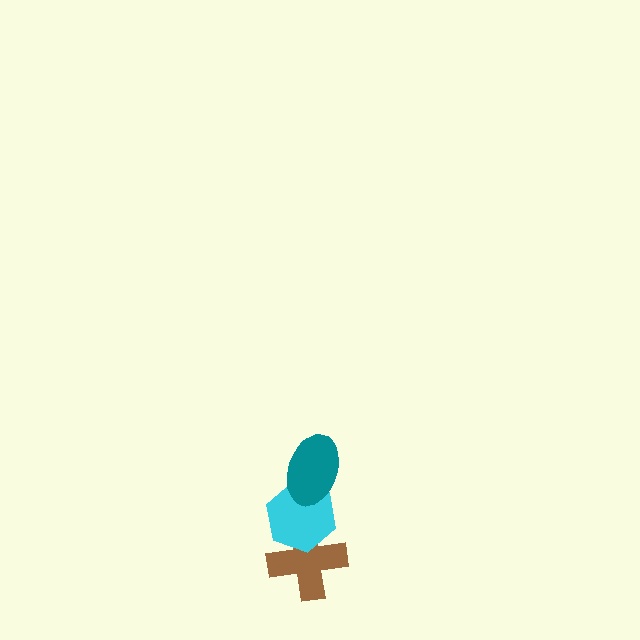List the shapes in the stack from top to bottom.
From top to bottom: the teal ellipse, the cyan hexagon, the brown cross.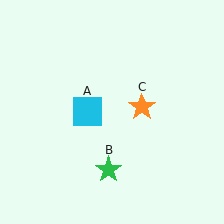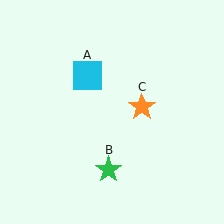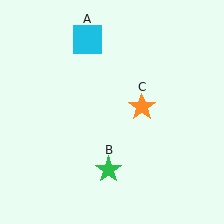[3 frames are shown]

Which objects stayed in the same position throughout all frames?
Green star (object B) and orange star (object C) remained stationary.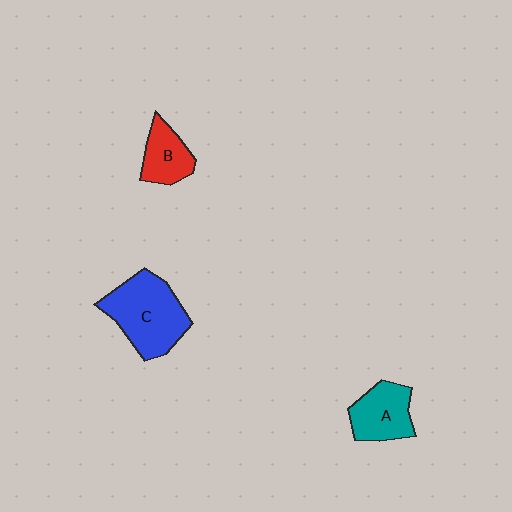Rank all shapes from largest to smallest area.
From largest to smallest: C (blue), A (teal), B (red).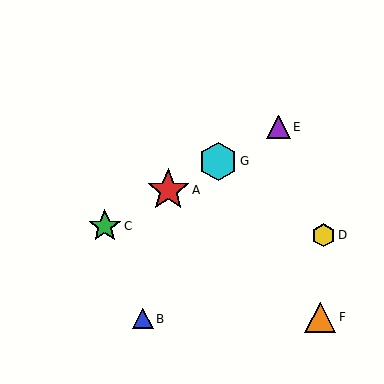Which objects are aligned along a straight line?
Objects A, C, E, G are aligned along a straight line.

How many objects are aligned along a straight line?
4 objects (A, C, E, G) are aligned along a straight line.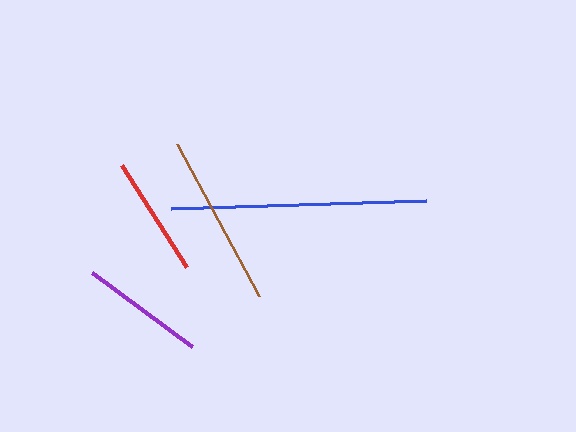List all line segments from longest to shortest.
From longest to shortest: blue, brown, purple, red.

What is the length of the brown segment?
The brown segment is approximately 173 pixels long.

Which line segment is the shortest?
The red line is the shortest at approximately 122 pixels.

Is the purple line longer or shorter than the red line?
The purple line is longer than the red line.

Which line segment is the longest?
The blue line is the longest at approximately 255 pixels.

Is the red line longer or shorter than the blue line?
The blue line is longer than the red line.